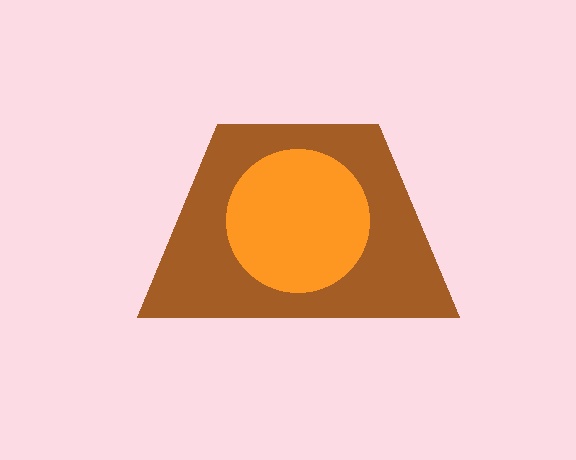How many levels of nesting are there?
2.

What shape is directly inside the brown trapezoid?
The orange circle.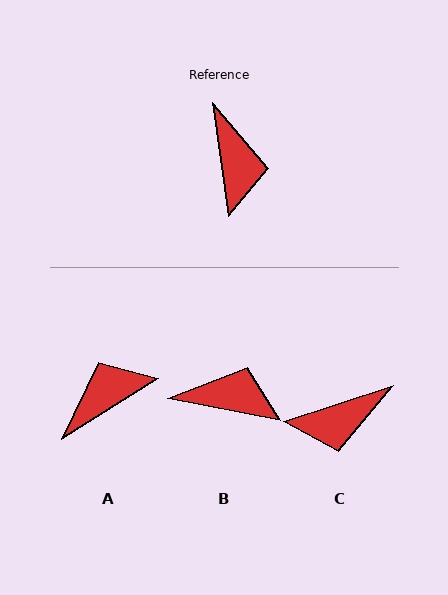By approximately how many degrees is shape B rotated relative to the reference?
Approximately 71 degrees counter-clockwise.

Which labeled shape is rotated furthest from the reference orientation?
A, about 114 degrees away.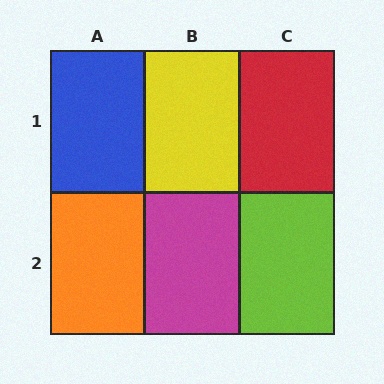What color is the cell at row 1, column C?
Red.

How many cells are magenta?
1 cell is magenta.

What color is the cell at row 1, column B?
Yellow.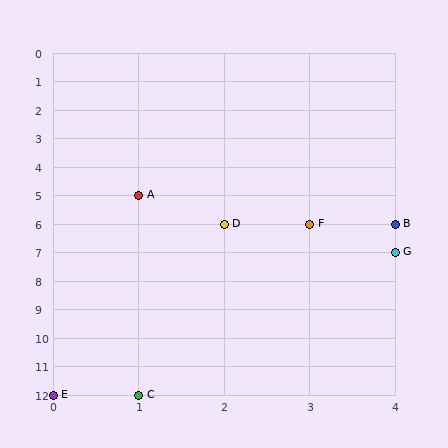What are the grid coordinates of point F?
Point F is at grid coordinates (3, 6).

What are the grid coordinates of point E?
Point E is at grid coordinates (0, 12).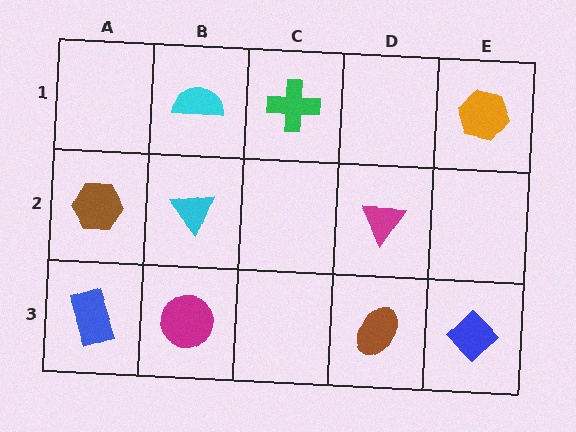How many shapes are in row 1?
3 shapes.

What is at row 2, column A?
A brown hexagon.